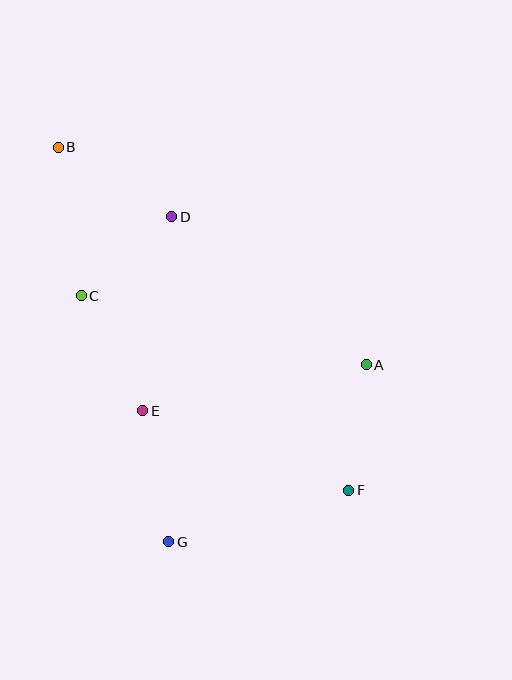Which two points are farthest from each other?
Points B and F are farthest from each other.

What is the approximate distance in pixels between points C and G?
The distance between C and G is approximately 261 pixels.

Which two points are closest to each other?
Points C and D are closest to each other.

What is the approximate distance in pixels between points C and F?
The distance between C and F is approximately 330 pixels.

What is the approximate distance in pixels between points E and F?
The distance between E and F is approximately 221 pixels.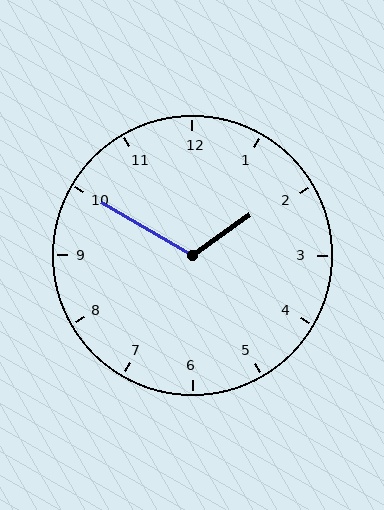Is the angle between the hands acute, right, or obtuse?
It is obtuse.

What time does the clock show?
1:50.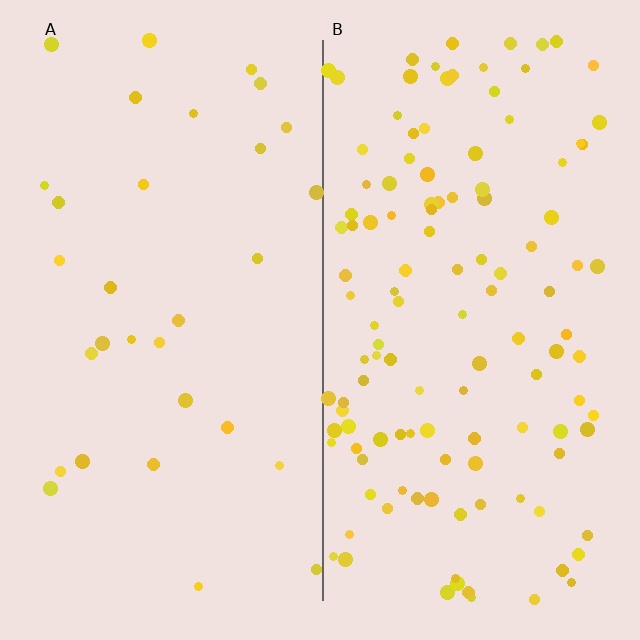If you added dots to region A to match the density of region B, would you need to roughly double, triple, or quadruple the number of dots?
Approximately quadruple.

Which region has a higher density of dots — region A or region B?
B (the right).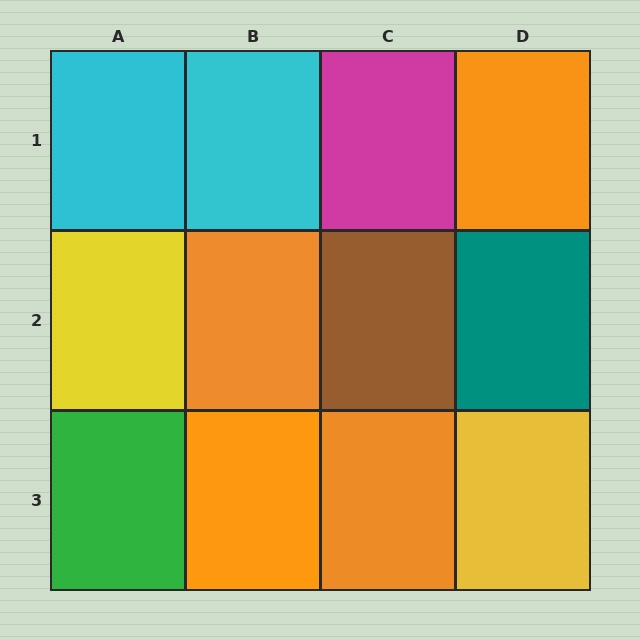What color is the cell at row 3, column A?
Green.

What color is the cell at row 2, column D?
Teal.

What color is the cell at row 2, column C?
Brown.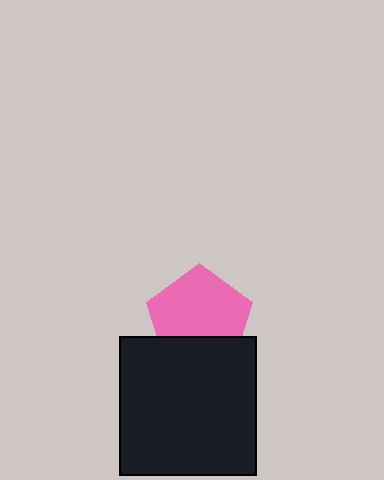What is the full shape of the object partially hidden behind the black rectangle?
The partially hidden object is a pink pentagon.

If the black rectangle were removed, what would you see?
You would see the complete pink pentagon.